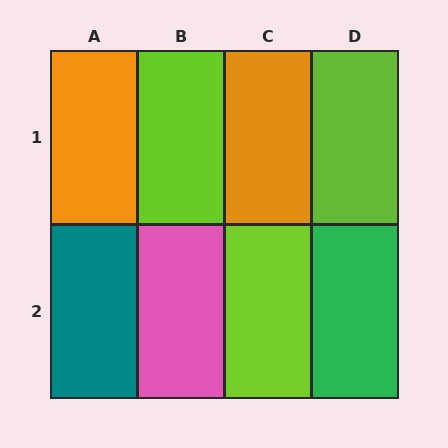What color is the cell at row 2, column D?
Green.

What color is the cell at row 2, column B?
Pink.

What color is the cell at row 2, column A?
Teal.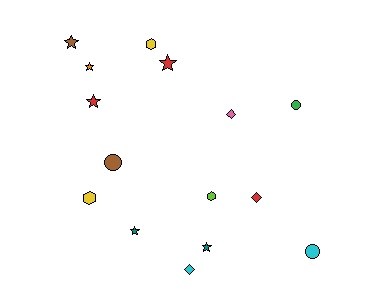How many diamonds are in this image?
There are 3 diamonds.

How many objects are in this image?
There are 15 objects.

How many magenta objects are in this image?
There are no magenta objects.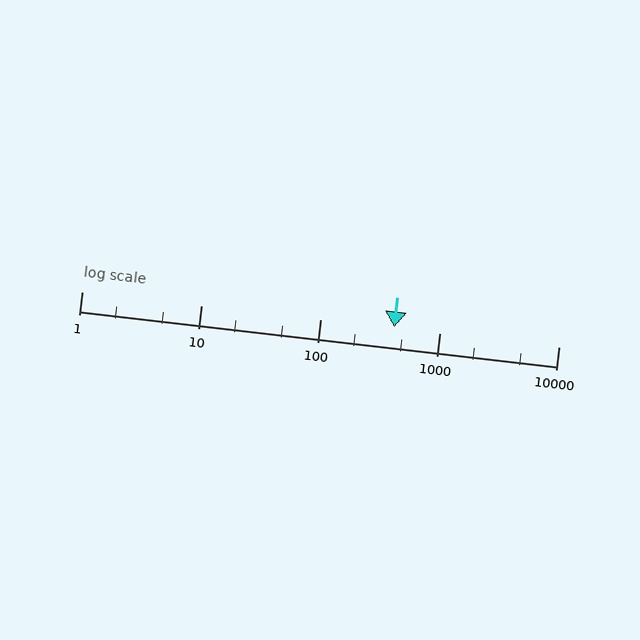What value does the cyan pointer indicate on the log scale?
The pointer indicates approximately 420.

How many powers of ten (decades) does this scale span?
The scale spans 4 decades, from 1 to 10000.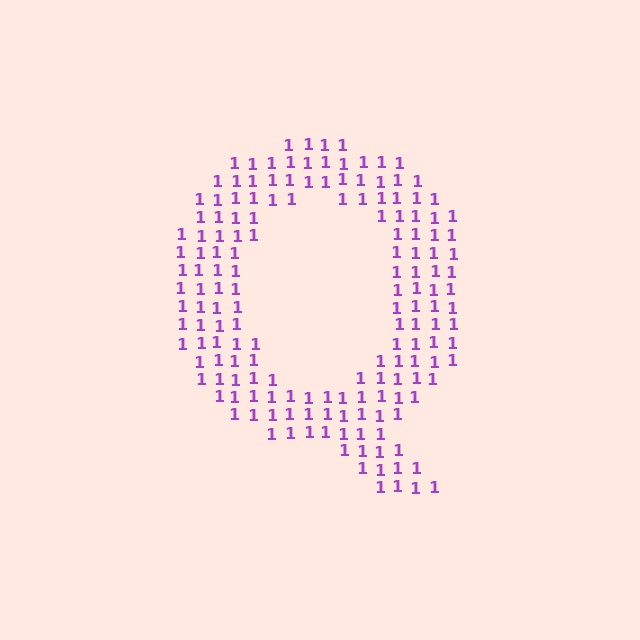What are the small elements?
The small elements are digit 1's.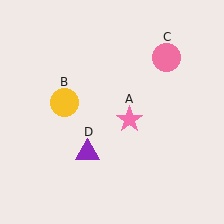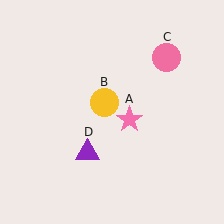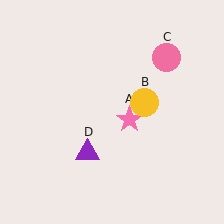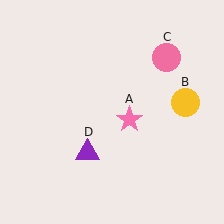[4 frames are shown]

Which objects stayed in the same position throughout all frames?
Pink star (object A) and pink circle (object C) and purple triangle (object D) remained stationary.